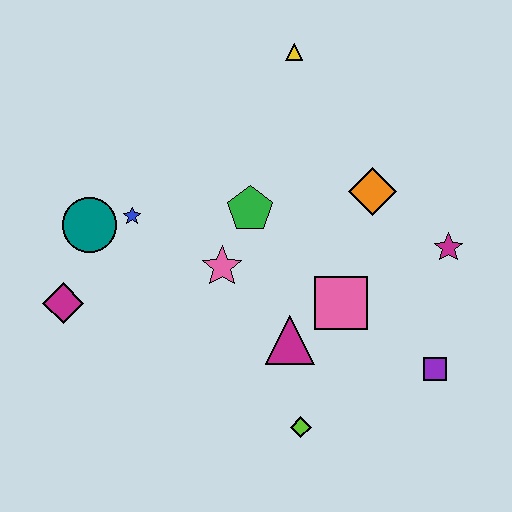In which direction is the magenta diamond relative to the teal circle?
The magenta diamond is below the teal circle.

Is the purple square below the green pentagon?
Yes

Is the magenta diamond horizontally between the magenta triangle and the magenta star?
No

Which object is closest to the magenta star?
The orange diamond is closest to the magenta star.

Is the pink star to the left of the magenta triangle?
Yes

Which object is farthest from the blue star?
The purple square is farthest from the blue star.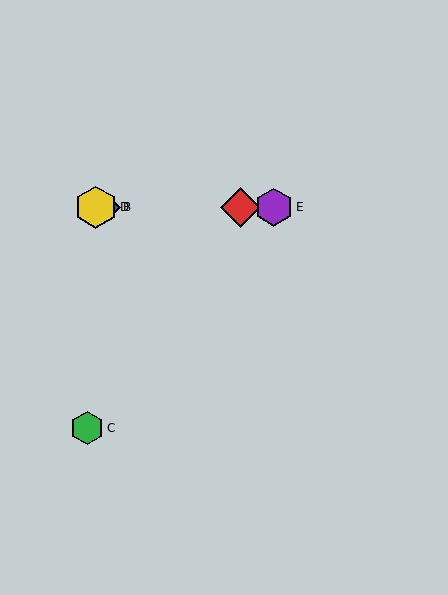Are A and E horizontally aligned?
Yes, both are at y≈207.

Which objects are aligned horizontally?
Objects A, B, D, E are aligned horizontally.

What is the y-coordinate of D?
Object D is at y≈207.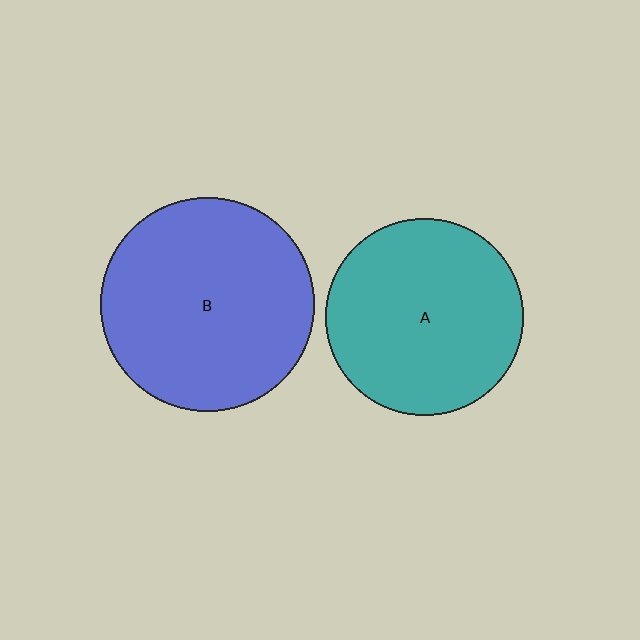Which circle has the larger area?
Circle B (blue).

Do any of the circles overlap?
No, none of the circles overlap.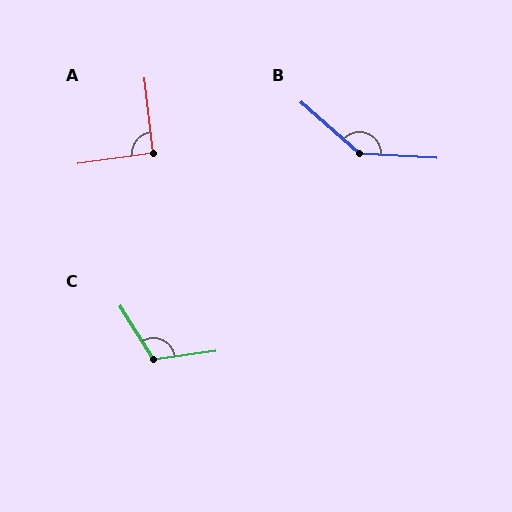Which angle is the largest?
B, at approximately 142 degrees.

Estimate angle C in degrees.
Approximately 113 degrees.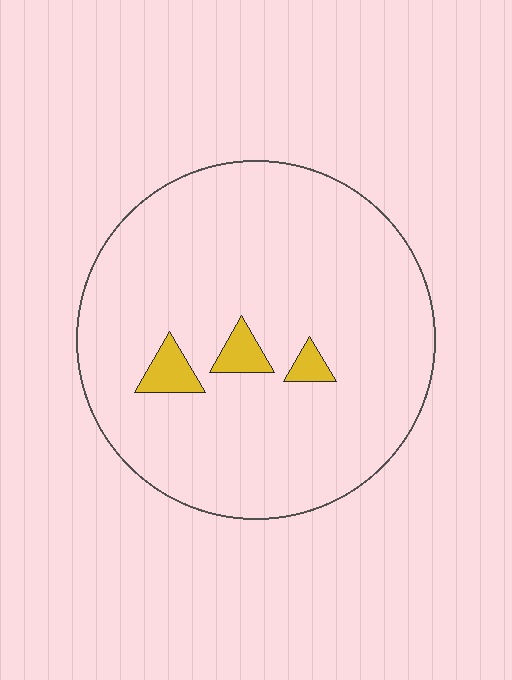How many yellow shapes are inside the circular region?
3.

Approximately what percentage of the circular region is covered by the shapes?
Approximately 5%.